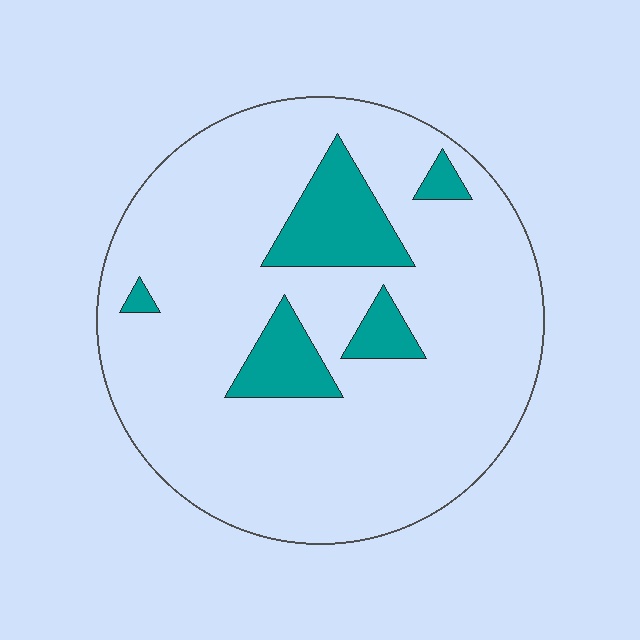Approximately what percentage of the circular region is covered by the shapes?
Approximately 15%.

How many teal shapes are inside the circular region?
5.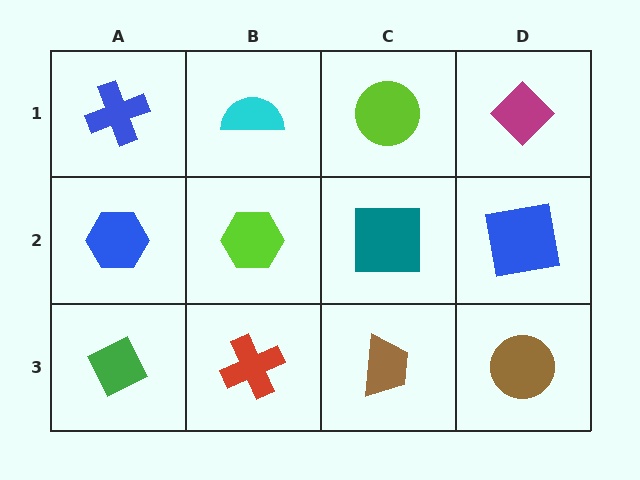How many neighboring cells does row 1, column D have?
2.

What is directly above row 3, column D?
A blue square.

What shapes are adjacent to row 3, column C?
A teal square (row 2, column C), a red cross (row 3, column B), a brown circle (row 3, column D).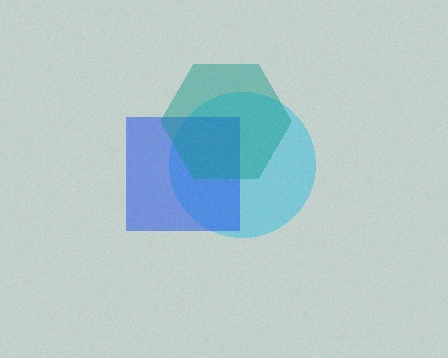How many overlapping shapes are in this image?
There are 3 overlapping shapes in the image.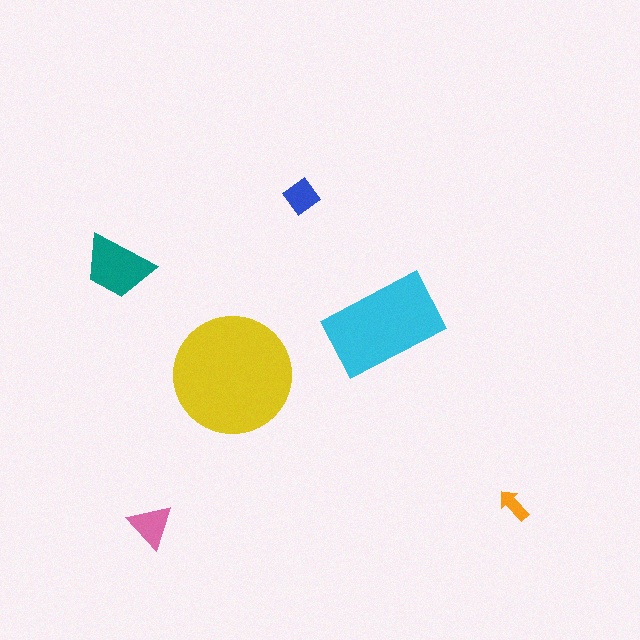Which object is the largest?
The yellow circle.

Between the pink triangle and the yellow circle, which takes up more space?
The yellow circle.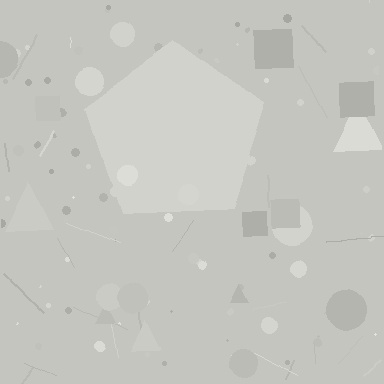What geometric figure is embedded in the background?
A pentagon is embedded in the background.